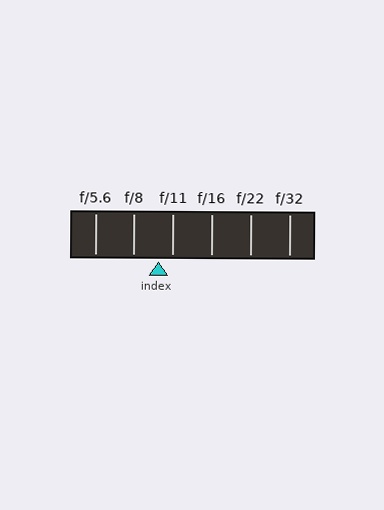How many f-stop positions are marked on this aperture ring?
There are 6 f-stop positions marked.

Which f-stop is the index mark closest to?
The index mark is closest to f/11.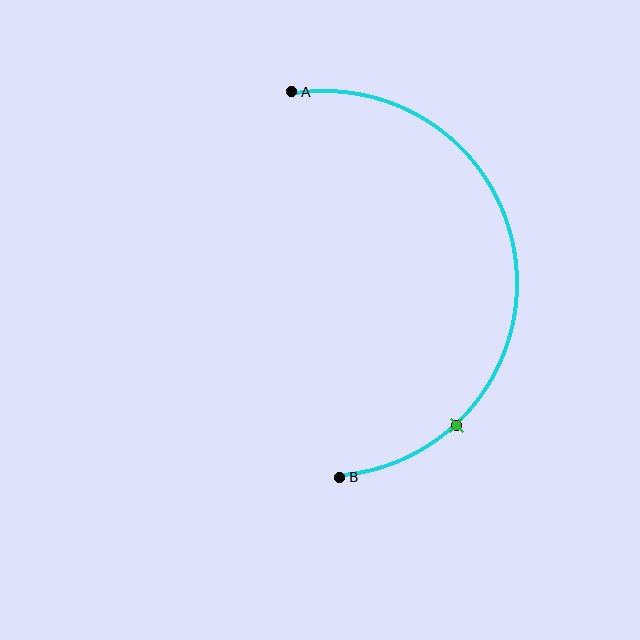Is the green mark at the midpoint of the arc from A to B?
No. The green mark lies on the arc but is closer to endpoint B. The arc midpoint would be at the point on the curve equidistant along the arc from both A and B.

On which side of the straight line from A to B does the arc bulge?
The arc bulges to the right of the straight line connecting A and B.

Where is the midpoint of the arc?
The arc midpoint is the point on the curve farthest from the straight line joining A and B. It sits to the right of that line.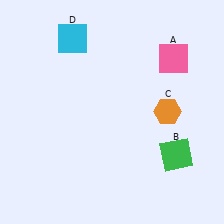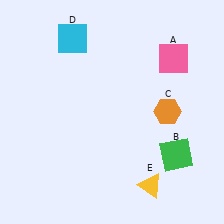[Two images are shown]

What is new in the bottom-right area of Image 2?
A yellow triangle (E) was added in the bottom-right area of Image 2.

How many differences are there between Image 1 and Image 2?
There is 1 difference between the two images.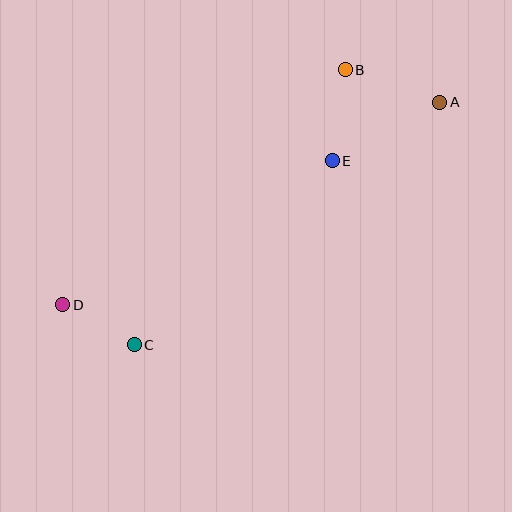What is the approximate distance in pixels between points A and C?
The distance between A and C is approximately 390 pixels.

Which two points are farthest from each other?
Points A and D are farthest from each other.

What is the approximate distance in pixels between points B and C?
The distance between B and C is approximately 347 pixels.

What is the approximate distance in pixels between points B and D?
The distance between B and D is approximately 368 pixels.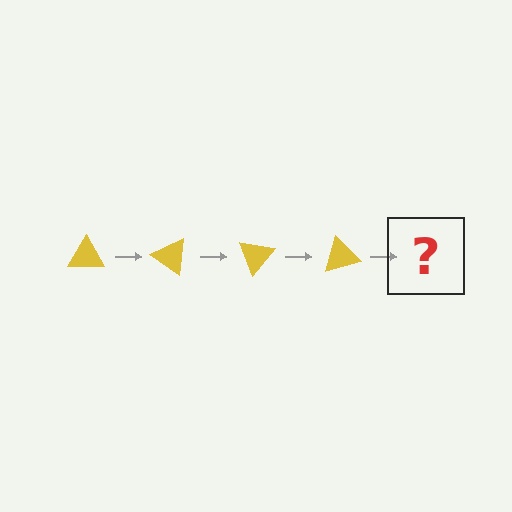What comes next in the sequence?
The next element should be a yellow triangle rotated 140 degrees.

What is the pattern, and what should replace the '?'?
The pattern is that the triangle rotates 35 degrees each step. The '?' should be a yellow triangle rotated 140 degrees.